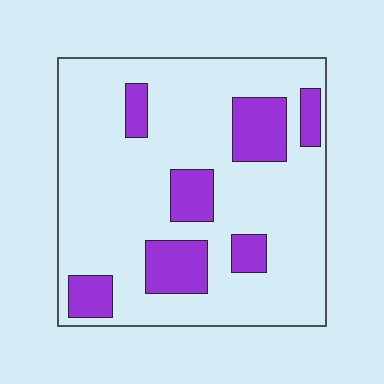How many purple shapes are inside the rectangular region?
7.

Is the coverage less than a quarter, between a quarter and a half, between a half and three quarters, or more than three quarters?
Less than a quarter.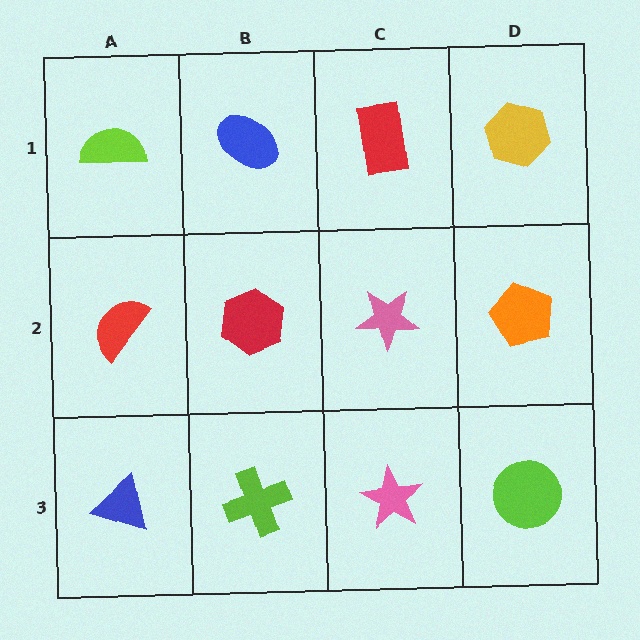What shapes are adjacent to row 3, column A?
A red semicircle (row 2, column A), a lime cross (row 3, column B).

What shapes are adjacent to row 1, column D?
An orange pentagon (row 2, column D), a red rectangle (row 1, column C).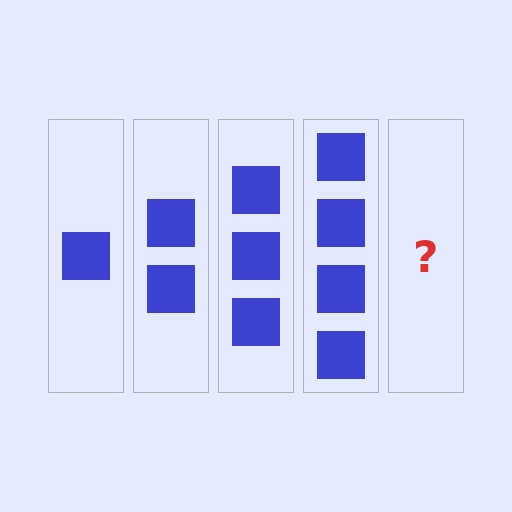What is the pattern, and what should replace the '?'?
The pattern is that each step adds one more square. The '?' should be 5 squares.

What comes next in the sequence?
The next element should be 5 squares.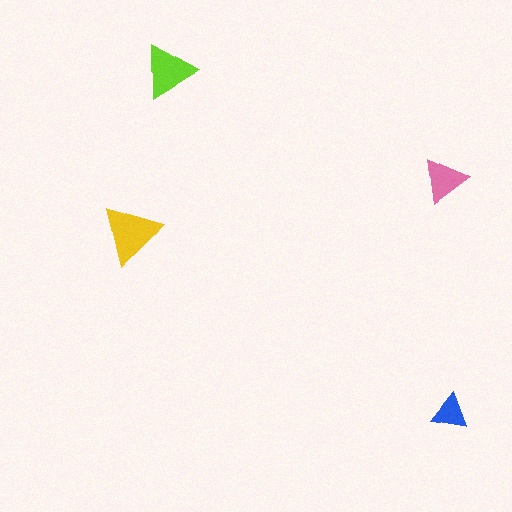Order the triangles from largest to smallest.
the yellow one, the lime one, the pink one, the blue one.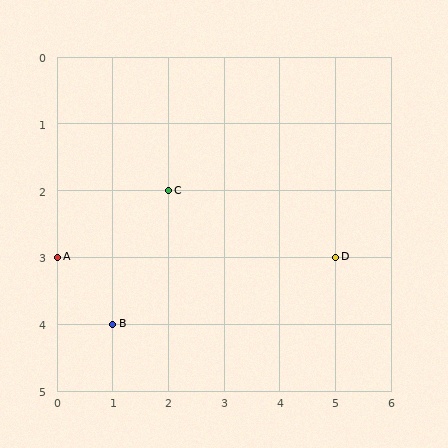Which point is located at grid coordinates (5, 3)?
Point D is at (5, 3).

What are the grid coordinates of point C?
Point C is at grid coordinates (2, 2).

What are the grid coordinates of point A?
Point A is at grid coordinates (0, 3).